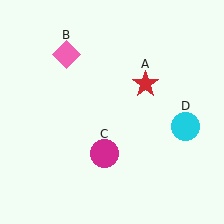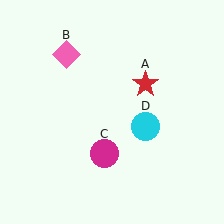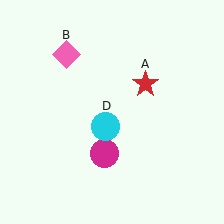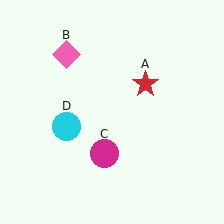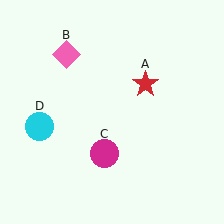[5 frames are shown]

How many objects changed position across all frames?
1 object changed position: cyan circle (object D).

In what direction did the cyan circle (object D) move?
The cyan circle (object D) moved left.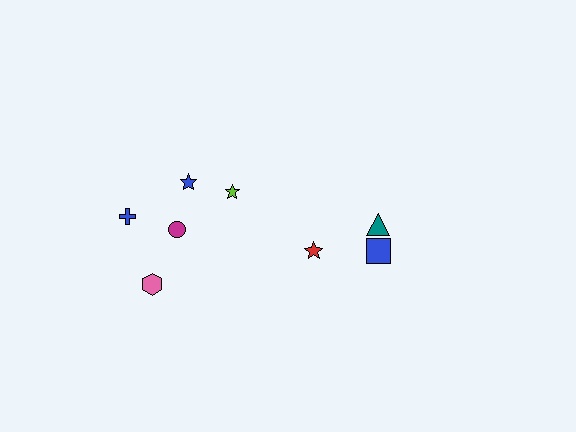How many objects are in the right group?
There are 3 objects.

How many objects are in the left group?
There are 5 objects.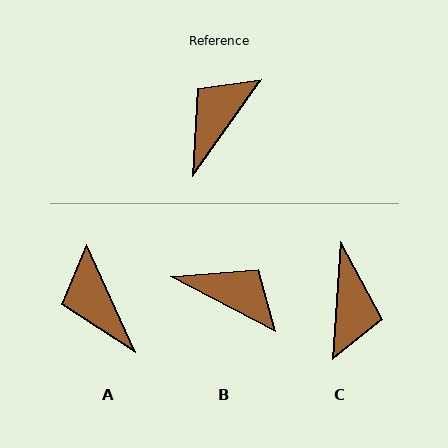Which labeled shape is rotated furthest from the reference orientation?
C, about 148 degrees away.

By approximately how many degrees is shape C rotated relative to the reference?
Approximately 148 degrees clockwise.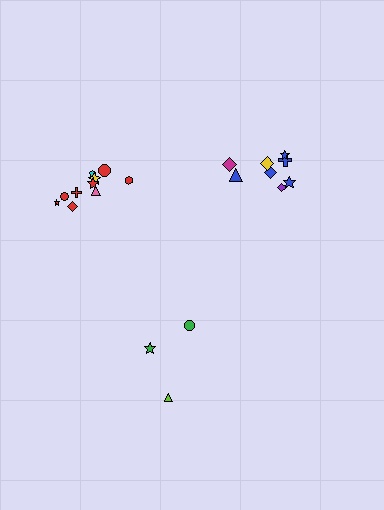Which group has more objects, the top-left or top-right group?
The top-left group.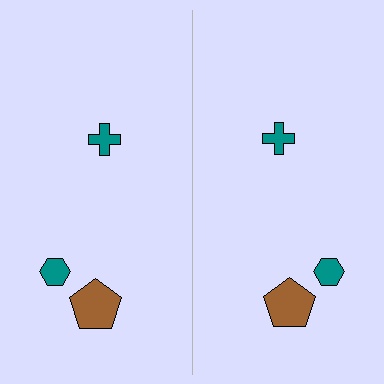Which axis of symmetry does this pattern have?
The pattern has a vertical axis of symmetry running through the center of the image.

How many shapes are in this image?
There are 6 shapes in this image.